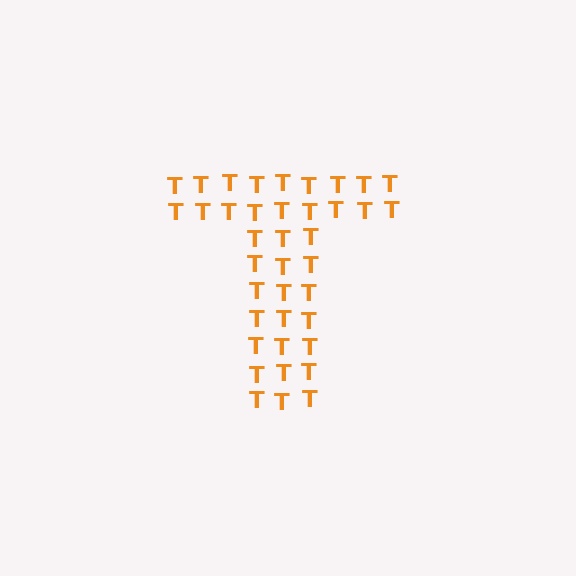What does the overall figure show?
The overall figure shows the letter T.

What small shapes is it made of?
It is made of small letter T's.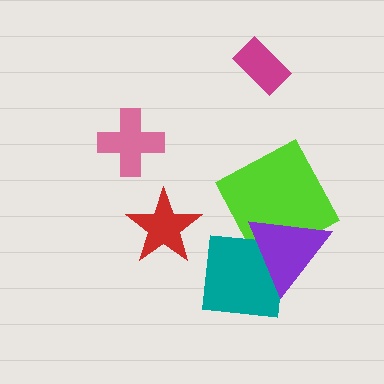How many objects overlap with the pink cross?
0 objects overlap with the pink cross.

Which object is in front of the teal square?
The purple triangle is in front of the teal square.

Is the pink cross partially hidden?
No, no other shape covers it.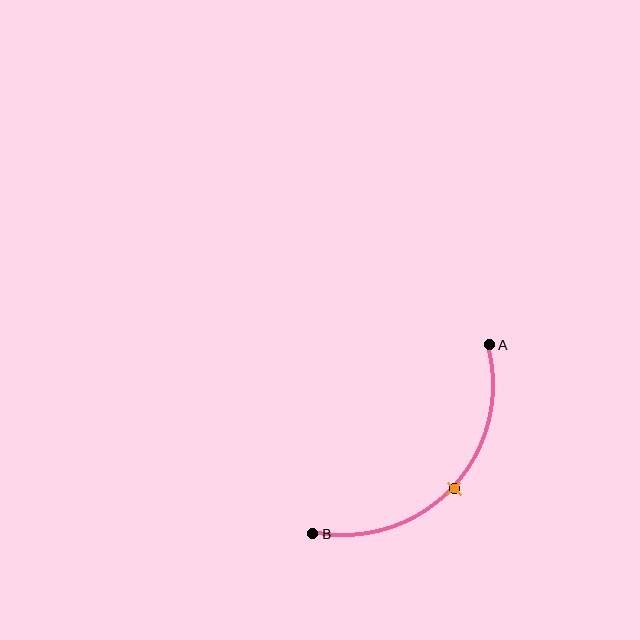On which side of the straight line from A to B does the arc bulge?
The arc bulges below and to the right of the straight line connecting A and B.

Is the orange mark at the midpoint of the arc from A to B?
Yes. The orange mark lies on the arc at equal arc-length from both A and B — it is the arc midpoint.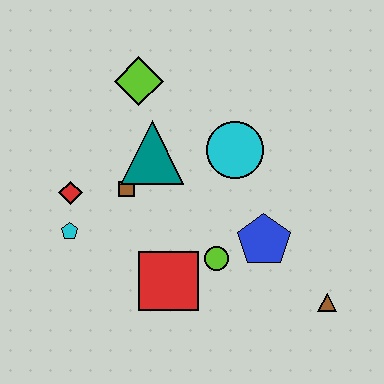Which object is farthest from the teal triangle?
The brown triangle is farthest from the teal triangle.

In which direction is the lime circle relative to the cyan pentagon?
The lime circle is to the right of the cyan pentagon.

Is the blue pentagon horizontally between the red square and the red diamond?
No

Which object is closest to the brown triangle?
The blue pentagon is closest to the brown triangle.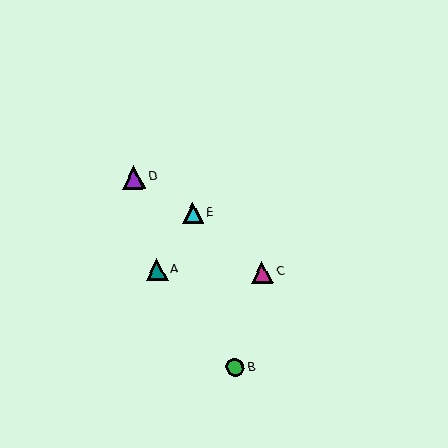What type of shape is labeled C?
Shape C is a magenta triangle.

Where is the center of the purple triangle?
The center of the purple triangle is at (134, 177).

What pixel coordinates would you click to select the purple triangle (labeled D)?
Click at (134, 177) to select the purple triangle D.